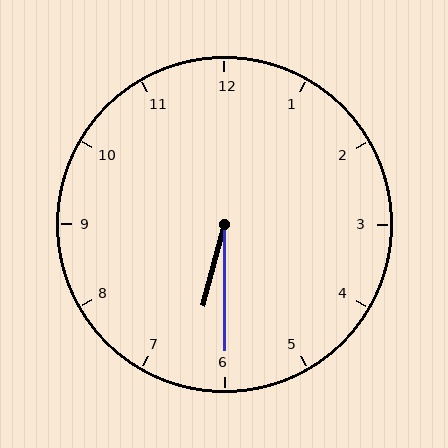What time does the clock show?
6:30.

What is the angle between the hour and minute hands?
Approximately 15 degrees.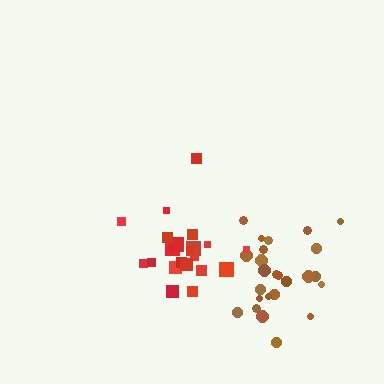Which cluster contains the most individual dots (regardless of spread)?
Brown (25).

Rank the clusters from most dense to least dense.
red, brown.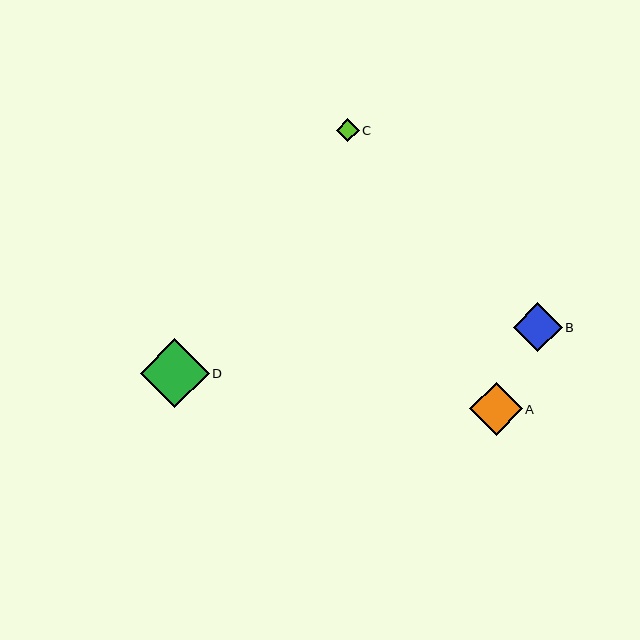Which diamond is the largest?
Diamond D is the largest with a size of approximately 69 pixels.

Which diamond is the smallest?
Diamond C is the smallest with a size of approximately 22 pixels.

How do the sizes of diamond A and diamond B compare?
Diamond A and diamond B are approximately the same size.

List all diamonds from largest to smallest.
From largest to smallest: D, A, B, C.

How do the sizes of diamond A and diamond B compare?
Diamond A and diamond B are approximately the same size.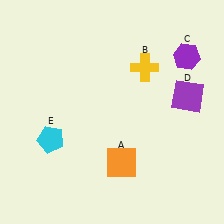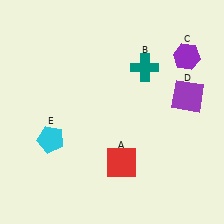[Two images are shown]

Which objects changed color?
A changed from orange to red. B changed from yellow to teal.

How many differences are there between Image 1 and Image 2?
There are 2 differences between the two images.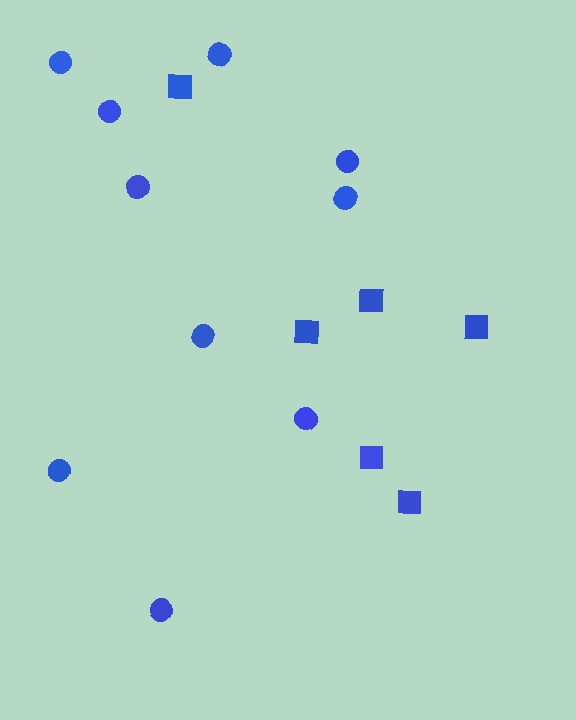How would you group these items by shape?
There are 2 groups: one group of squares (6) and one group of circles (10).